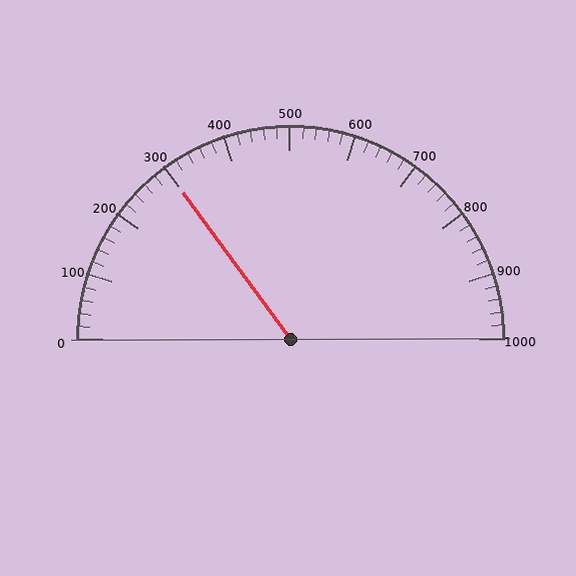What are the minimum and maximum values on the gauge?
The gauge ranges from 0 to 1000.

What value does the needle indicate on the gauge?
The needle indicates approximately 300.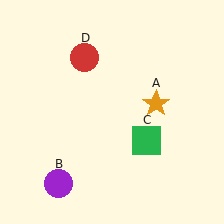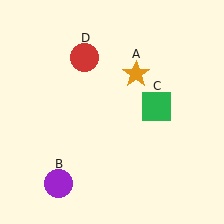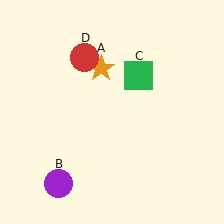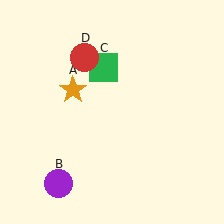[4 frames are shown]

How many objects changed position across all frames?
2 objects changed position: orange star (object A), green square (object C).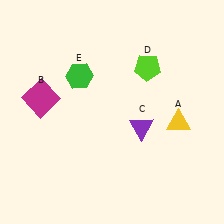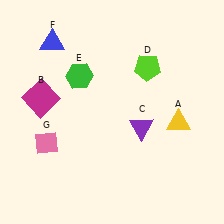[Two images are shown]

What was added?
A blue triangle (F), a pink diamond (G) were added in Image 2.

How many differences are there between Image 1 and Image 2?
There are 2 differences between the two images.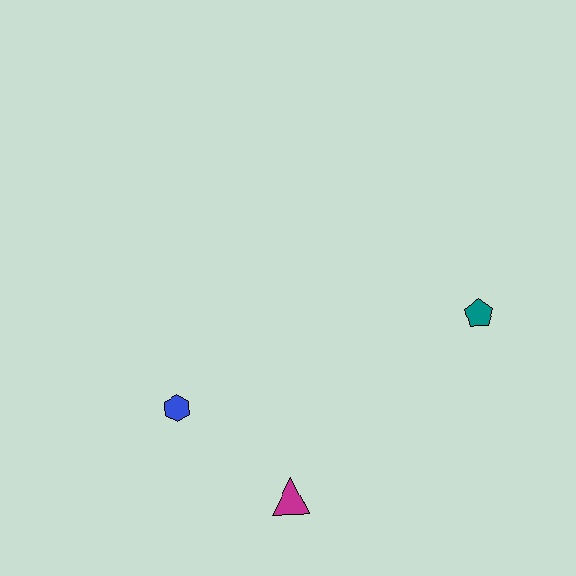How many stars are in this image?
There are no stars.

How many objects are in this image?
There are 3 objects.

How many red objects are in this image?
There are no red objects.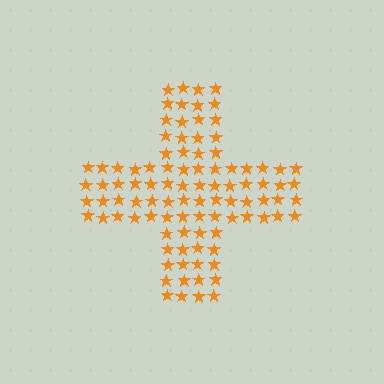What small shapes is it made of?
It is made of small stars.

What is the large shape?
The large shape is a cross.